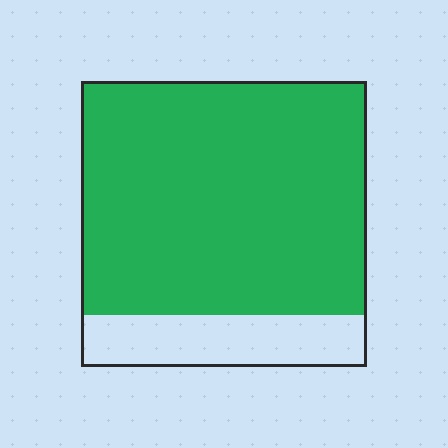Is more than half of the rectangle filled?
Yes.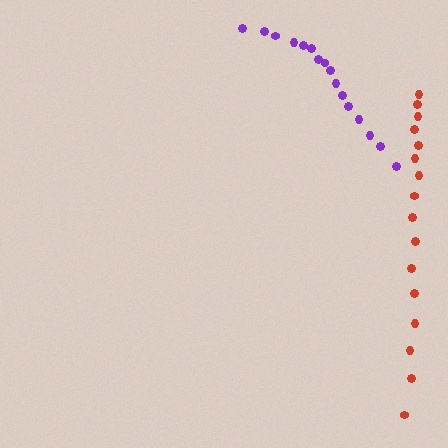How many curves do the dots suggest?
There are 2 distinct paths.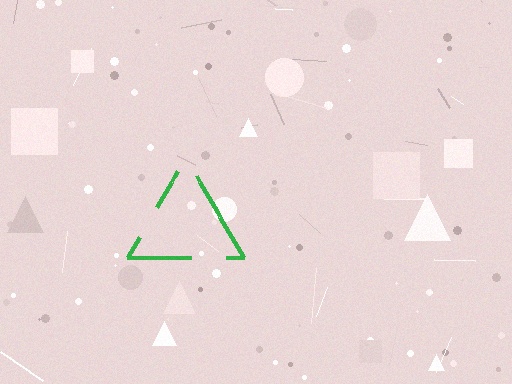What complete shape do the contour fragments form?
The contour fragments form a triangle.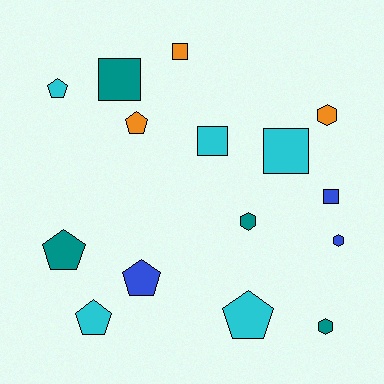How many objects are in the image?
There are 15 objects.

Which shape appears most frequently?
Pentagon, with 6 objects.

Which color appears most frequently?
Cyan, with 5 objects.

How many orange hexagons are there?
There is 1 orange hexagon.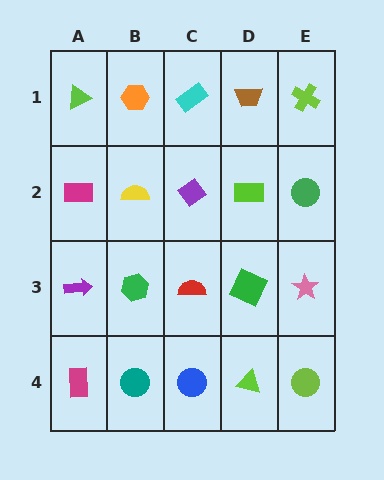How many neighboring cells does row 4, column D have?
3.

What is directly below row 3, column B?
A teal circle.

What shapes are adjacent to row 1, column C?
A purple diamond (row 2, column C), an orange hexagon (row 1, column B), a brown trapezoid (row 1, column D).